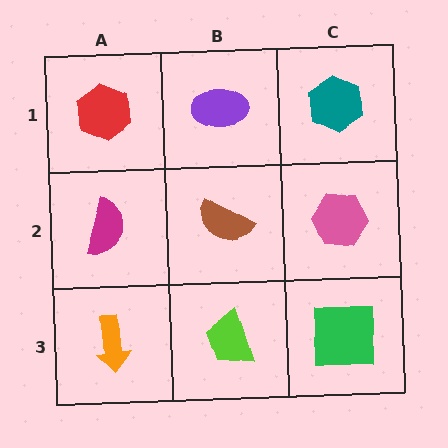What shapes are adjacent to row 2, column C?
A teal hexagon (row 1, column C), a green square (row 3, column C), a brown semicircle (row 2, column B).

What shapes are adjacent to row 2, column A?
A red hexagon (row 1, column A), an orange arrow (row 3, column A), a brown semicircle (row 2, column B).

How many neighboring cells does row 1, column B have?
3.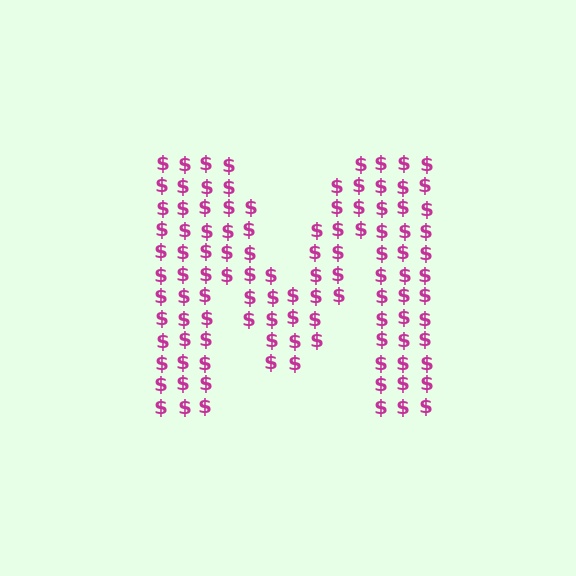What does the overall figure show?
The overall figure shows the letter M.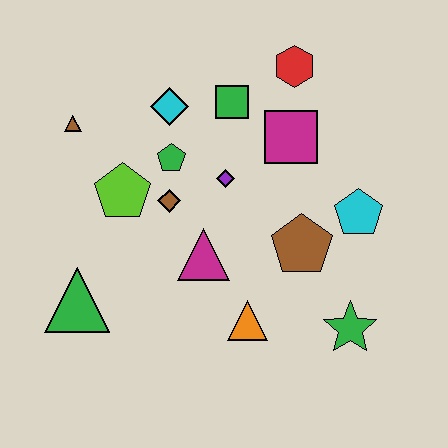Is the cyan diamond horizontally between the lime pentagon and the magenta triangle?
Yes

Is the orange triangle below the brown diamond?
Yes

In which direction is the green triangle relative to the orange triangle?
The green triangle is to the left of the orange triangle.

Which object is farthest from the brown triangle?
The green star is farthest from the brown triangle.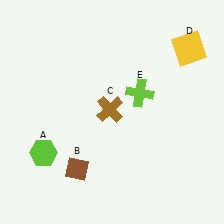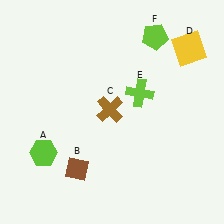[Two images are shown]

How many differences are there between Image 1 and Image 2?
There is 1 difference between the two images.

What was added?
A lime pentagon (F) was added in Image 2.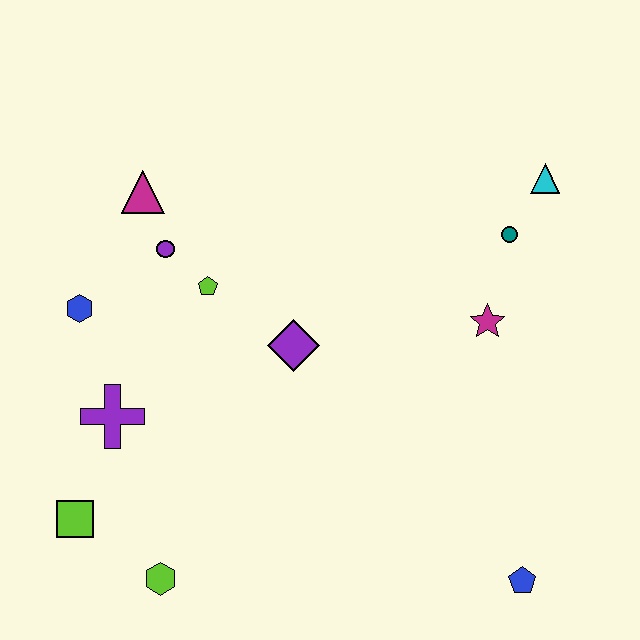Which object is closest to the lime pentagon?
The purple circle is closest to the lime pentagon.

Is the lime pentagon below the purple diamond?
No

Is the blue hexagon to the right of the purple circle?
No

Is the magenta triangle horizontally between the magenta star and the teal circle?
No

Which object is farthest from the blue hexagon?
The blue pentagon is farthest from the blue hexagon.